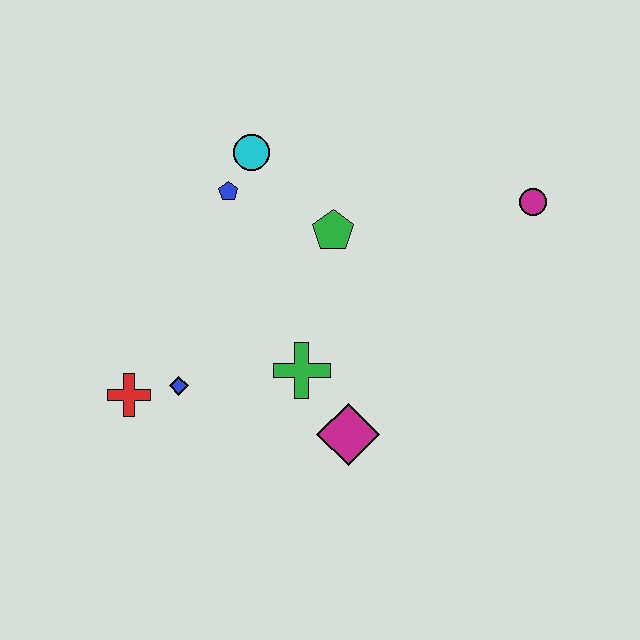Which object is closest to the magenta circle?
The green pentagon is closest to the magenta circle.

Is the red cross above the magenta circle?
No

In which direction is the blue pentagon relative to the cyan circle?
The blue pentagon is below the cyan circle.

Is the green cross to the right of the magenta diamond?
No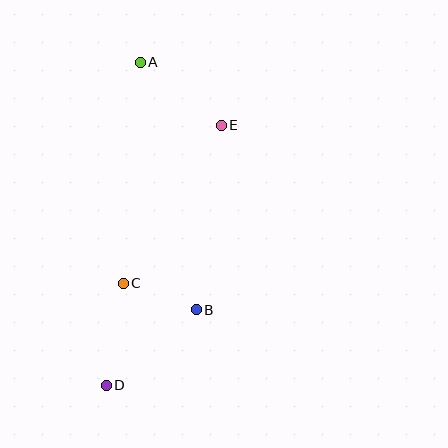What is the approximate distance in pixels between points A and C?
The distance between A and C is approximately 222 pixels.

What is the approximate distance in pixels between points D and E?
The distance between D and E is approximately 284 pixels.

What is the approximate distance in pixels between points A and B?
The distance between A and B is approximately 253 pixels.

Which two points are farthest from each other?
Points A and D are farthest from each other.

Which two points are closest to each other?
Points B and C are closest to each other.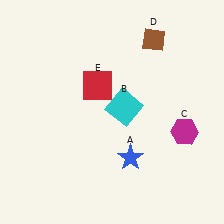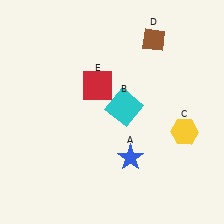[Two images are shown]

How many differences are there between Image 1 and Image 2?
There is 1 difference between the two images.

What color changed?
The hexagon (C) changed from magenta in Image 1 to yellow in Image 2.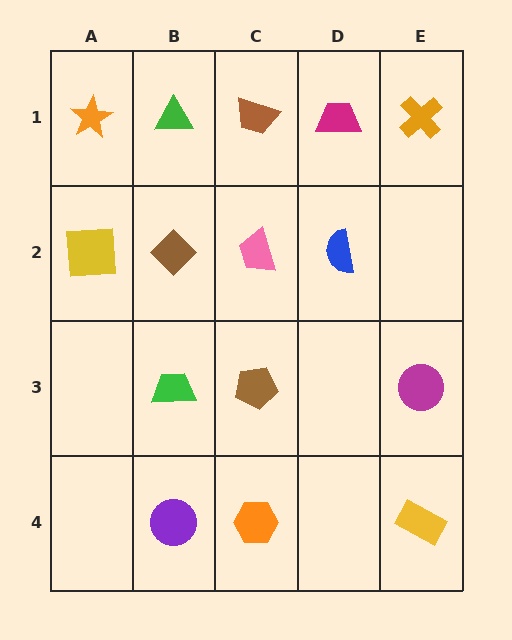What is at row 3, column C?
A brown pentagon.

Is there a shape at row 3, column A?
No, that cell is empty.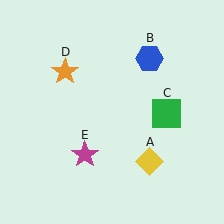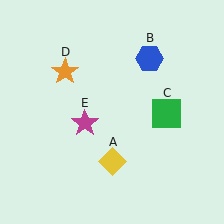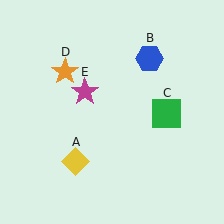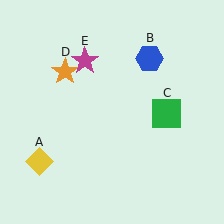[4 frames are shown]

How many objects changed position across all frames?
2 objects changed position: yellow diamond (object A), magenta star (object E).